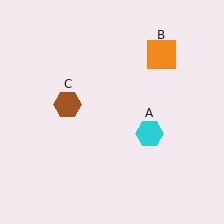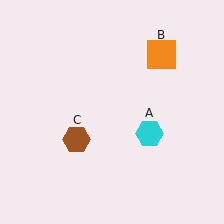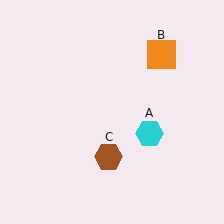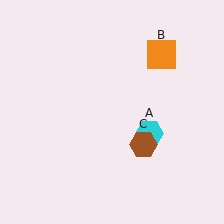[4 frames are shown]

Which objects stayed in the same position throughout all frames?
Cyan hexagon (object A) and orange square (object B) remained stationary.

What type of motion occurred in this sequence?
The brown hexagon (object C) rotated counterclockwise around the center of the scene.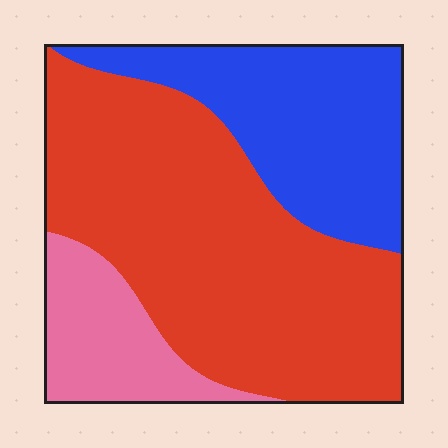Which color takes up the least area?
Pink, at roughly 15%.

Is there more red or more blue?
Red.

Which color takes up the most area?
Red, at roughly 55%.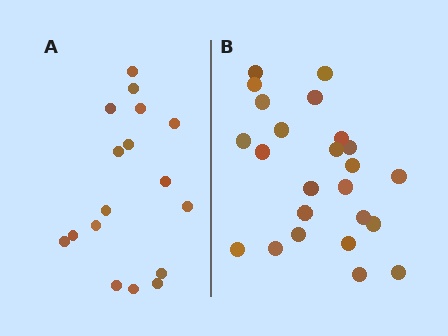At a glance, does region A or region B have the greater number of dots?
Region B (the right region) has more dots.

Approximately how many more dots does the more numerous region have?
Region B has roughly 8 or so more dots than region A.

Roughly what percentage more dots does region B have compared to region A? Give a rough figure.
About 40% more.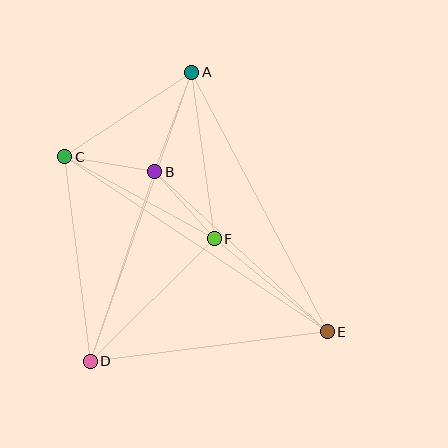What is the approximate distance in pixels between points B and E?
The distance between B and E is approximately 235 pixels.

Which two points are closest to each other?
Points B and F are closest to each other.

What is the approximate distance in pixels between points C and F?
The distance between C and F is approximately 170 pixels.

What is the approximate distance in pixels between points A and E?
The distance between A and E is approximately 293 pixels.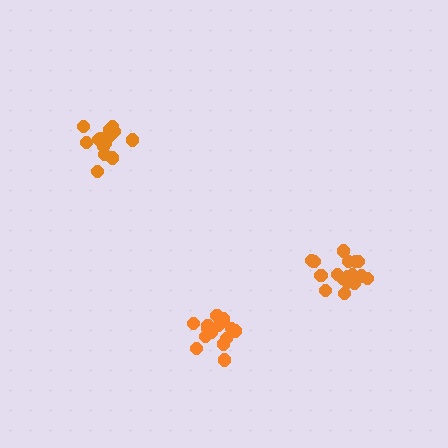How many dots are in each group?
Group 1: 17 dots, Group 2: 15 dots, Group 3: 14 dots (46 total).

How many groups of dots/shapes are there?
There are 3 groups.